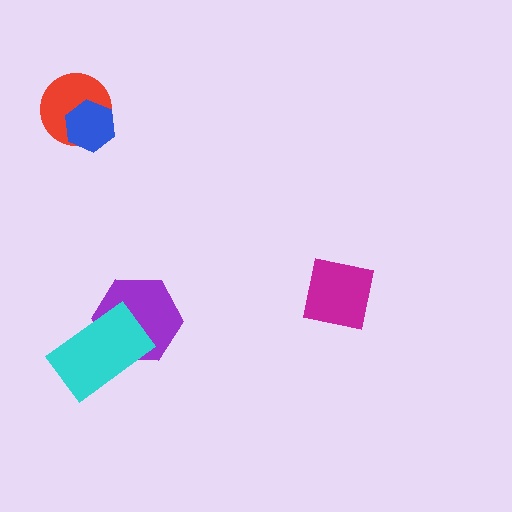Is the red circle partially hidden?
Yes, it is partially covered by another shape.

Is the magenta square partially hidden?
No, no other shape covers it.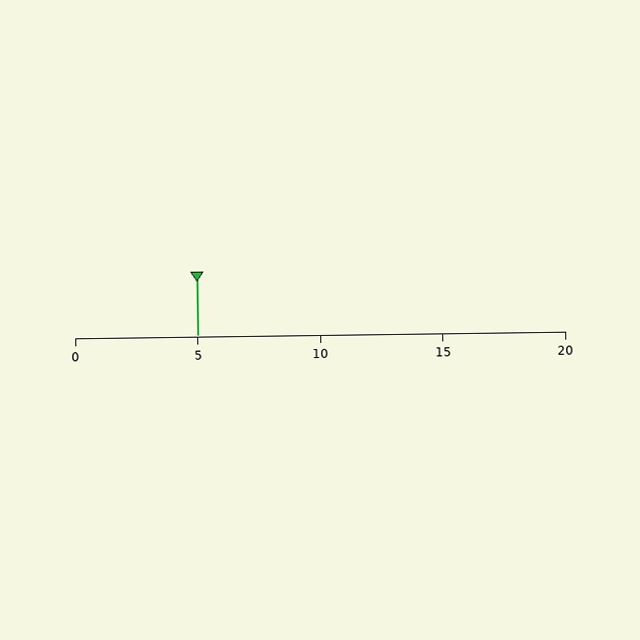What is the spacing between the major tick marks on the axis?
The major ticks are spaced 5 apart.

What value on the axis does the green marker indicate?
The marker indicates approximately 5.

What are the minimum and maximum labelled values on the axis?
The axis runs from 0 to 20.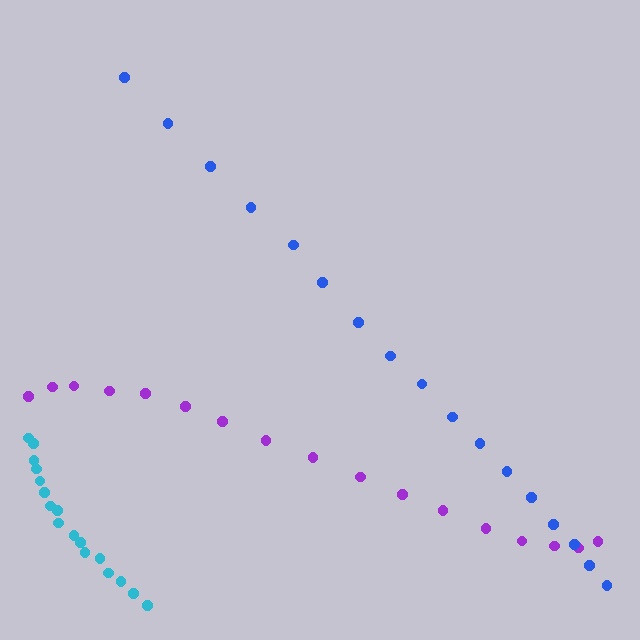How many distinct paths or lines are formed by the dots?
There are 3 distinct paths.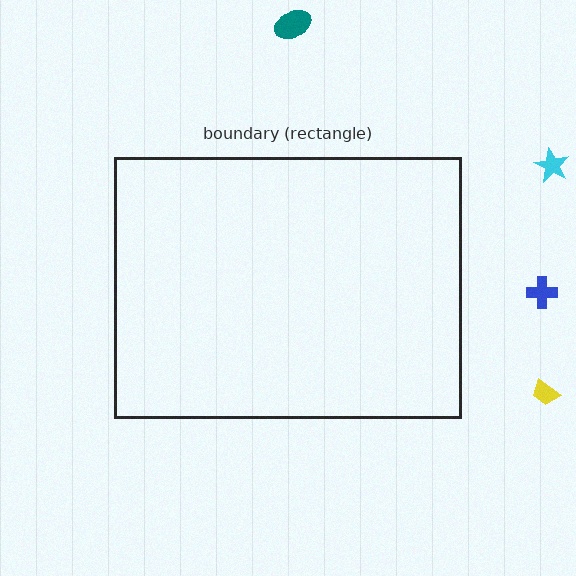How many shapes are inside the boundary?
0 inside, 4 outside.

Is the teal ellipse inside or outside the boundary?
Outside.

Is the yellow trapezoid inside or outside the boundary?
Outside.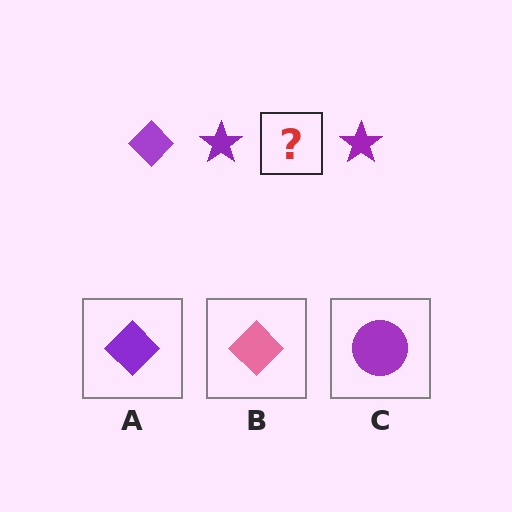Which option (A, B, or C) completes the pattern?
A.